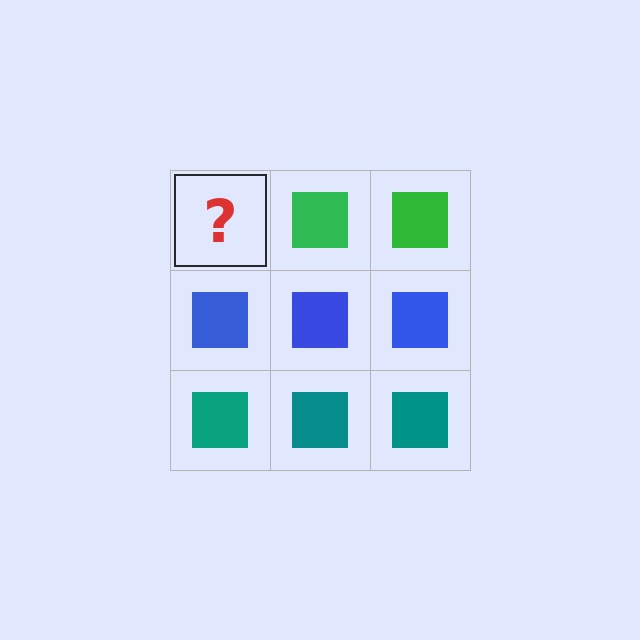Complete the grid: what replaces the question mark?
The question mark should be replaced with a green square.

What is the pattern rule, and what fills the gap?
The rule is that each row has a consistent color. The gap should be filled with a green square.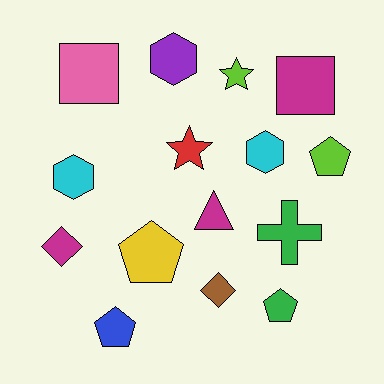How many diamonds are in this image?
There are 2 diamonds.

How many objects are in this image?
There are 15 objects.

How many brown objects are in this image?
There is 1 brown object.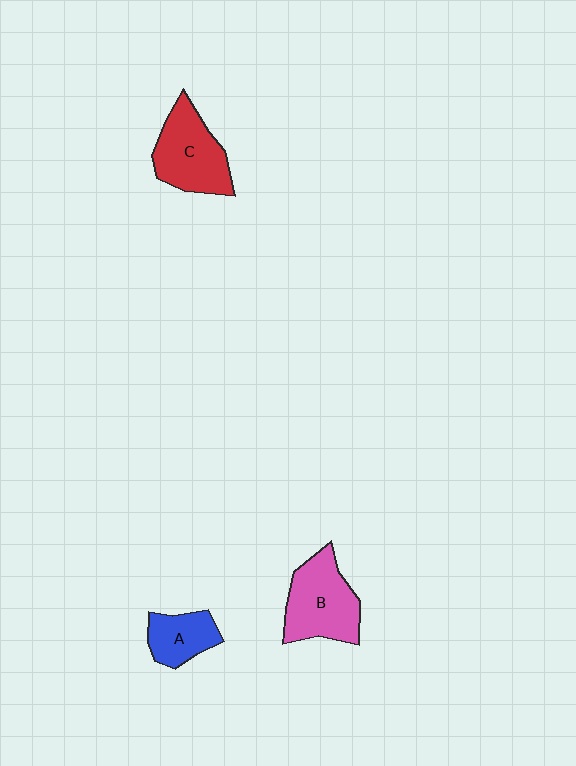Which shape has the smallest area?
Shape A (blue).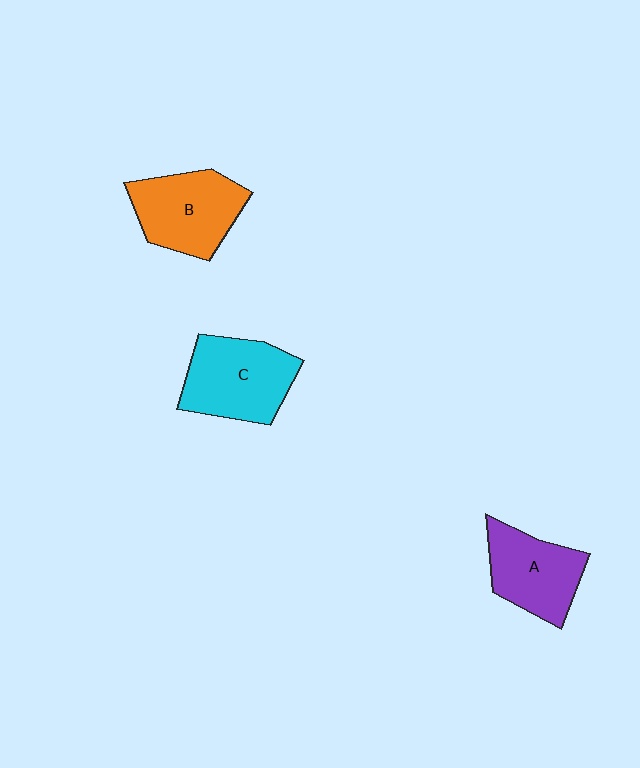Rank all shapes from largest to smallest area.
From largest to smallest: C (cyan), B (orange), A (purple).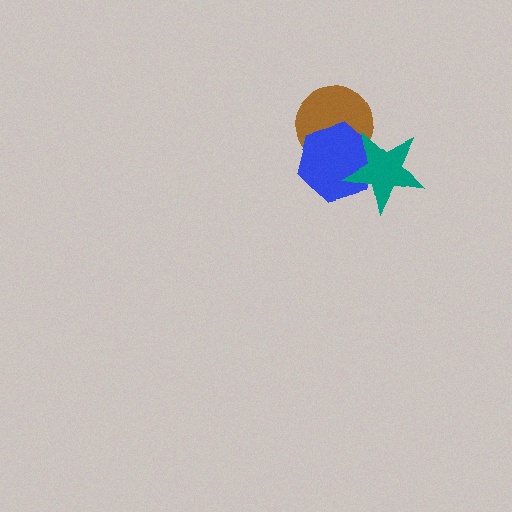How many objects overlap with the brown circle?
2 objects overlap with the brown circle.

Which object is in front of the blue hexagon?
The teal star is in front of the blue hexagon.